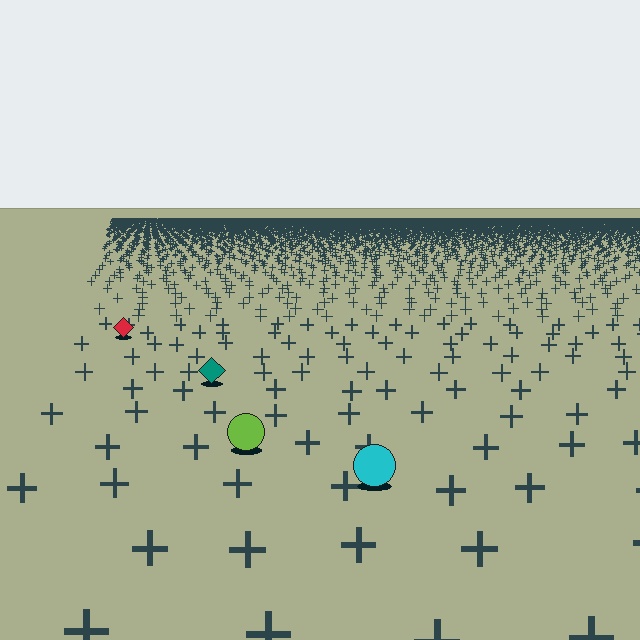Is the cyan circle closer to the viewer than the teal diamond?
Yes. The cyan circle is closer — you can tell from the texture gradient: the ground texture is coarser near it.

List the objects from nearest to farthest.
From nearest to farthest: the cyan circle, the lime circle, the teal diamond, the red diamond.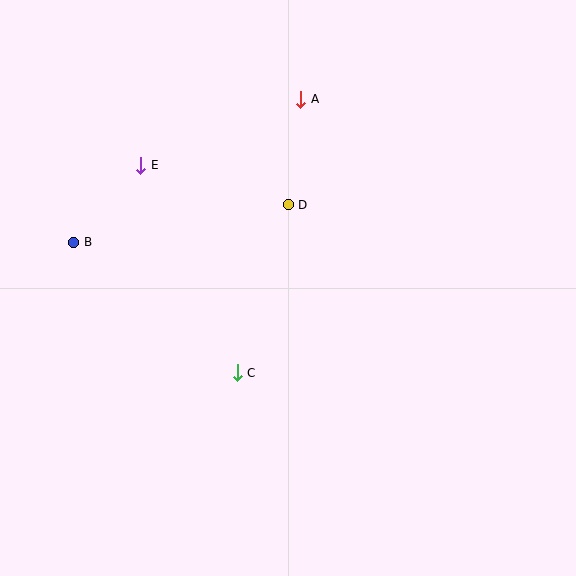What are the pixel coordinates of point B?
Point B is at (74, 242).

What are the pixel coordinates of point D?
Point D is at (288, 205).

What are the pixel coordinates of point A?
Point A is at (301, 99).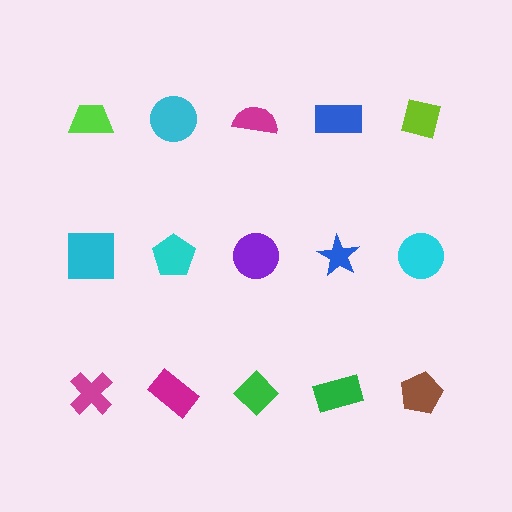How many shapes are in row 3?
5 shapes.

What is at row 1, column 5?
A lime square.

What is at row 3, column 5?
A brown pentagon.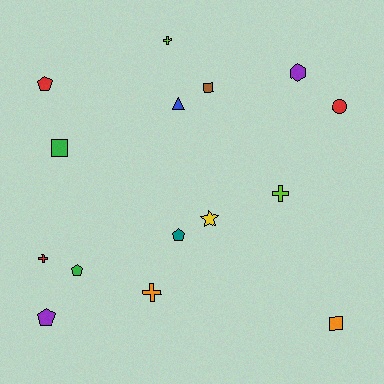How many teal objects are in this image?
There is 1 teal object.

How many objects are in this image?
There are 15 objects.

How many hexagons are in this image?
There is 1 hexagon.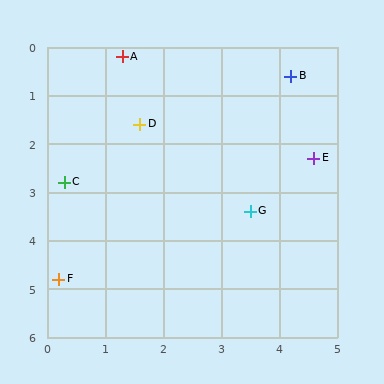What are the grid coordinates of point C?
Point C is at approximately (0.3, 2.8).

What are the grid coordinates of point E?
Point E is at approximately (4.6, 2.3).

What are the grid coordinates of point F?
Point F is at approximately (0.2, 4.8).